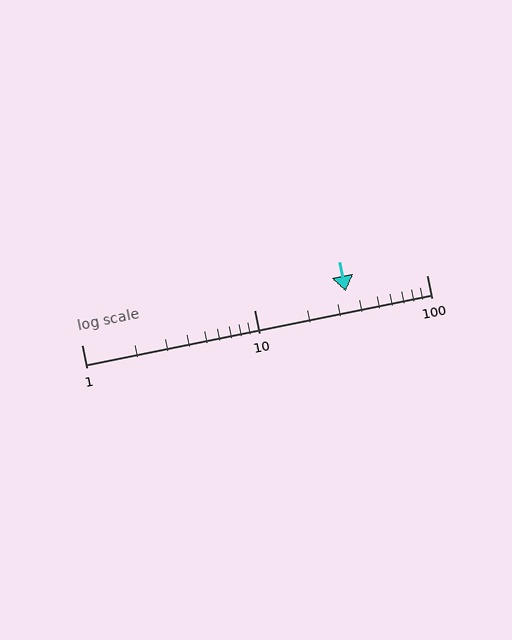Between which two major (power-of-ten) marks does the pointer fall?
The pointer is between 10 and 100.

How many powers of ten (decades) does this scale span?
The scale spans 2 decades, from 1 to 100.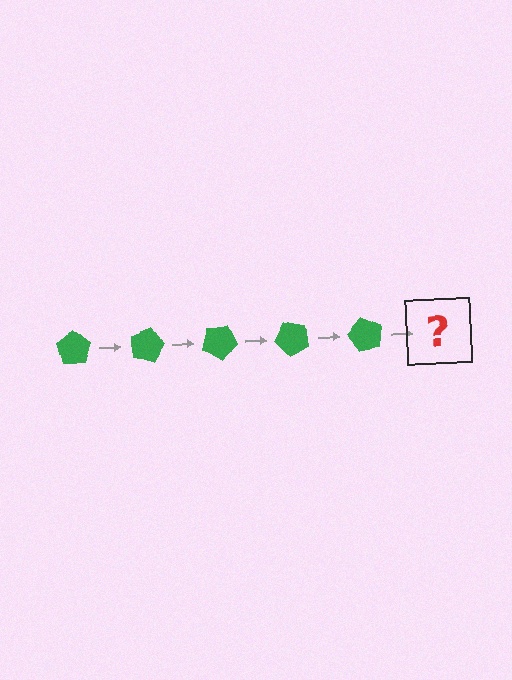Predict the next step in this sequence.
The next step is a green pentagon rotated 75 degrees.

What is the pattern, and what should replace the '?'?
The pattern is that the pentagon rotates 15 degrees each step. The '?' should be a green pentagon rotated 75 degrees.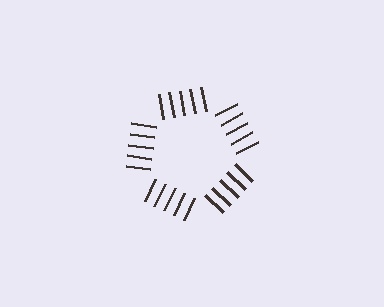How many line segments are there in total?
25 — 5 along each of the 5 edges.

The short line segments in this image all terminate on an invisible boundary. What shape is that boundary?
An illusory pentagon — the line segments terminate on its edges but no continuous stroke is drawn.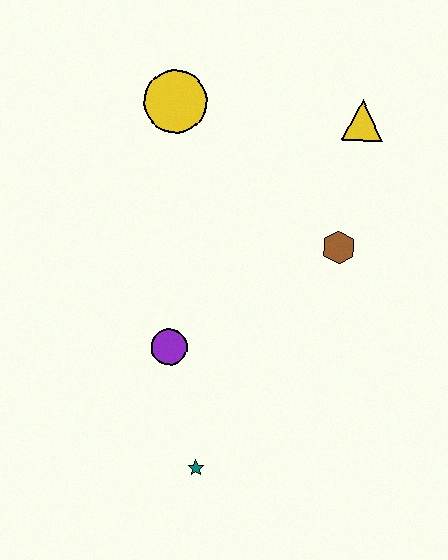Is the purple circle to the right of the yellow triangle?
No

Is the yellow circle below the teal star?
No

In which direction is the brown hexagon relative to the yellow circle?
The brown hexagon is to the right of the yellow circle.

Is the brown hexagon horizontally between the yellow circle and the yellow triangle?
Yes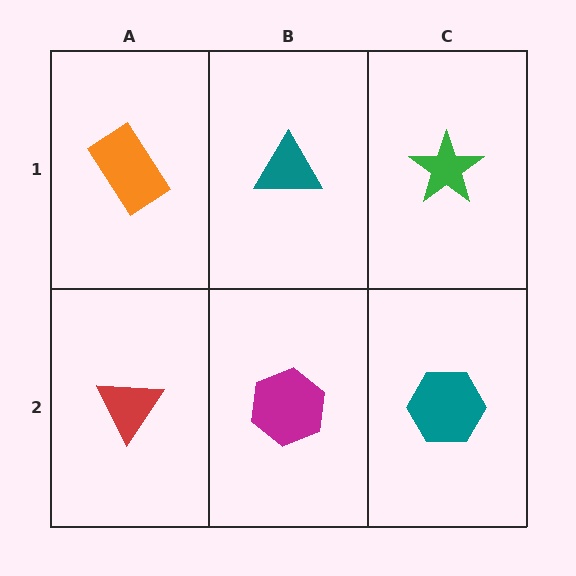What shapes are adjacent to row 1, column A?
A red triangle (row 2, column A), a teal triangle (row 1, column B).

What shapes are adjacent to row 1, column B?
A magenta hexagon (row 2, column B), an orange rectangle (row 1, column A), a green star (row 1, column C).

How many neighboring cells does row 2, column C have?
2.